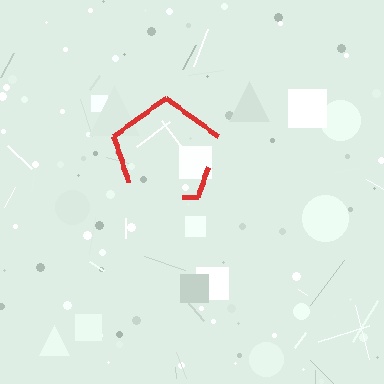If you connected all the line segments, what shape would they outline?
They would outline a pentagon.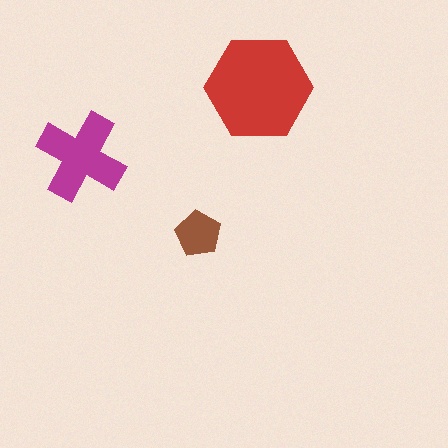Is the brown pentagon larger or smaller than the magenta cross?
Smaller.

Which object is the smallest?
The brown pentagon.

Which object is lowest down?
The brown pentagon is bottommost.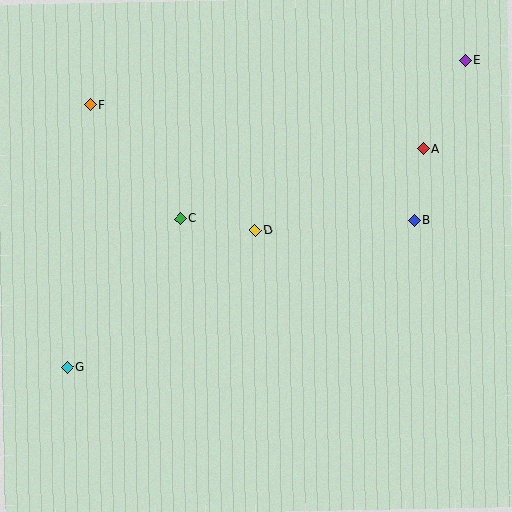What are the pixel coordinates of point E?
Point E is at (465, 60).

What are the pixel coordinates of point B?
Point B is at (415, 220).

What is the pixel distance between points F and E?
The distance between F and E is 378 pixels.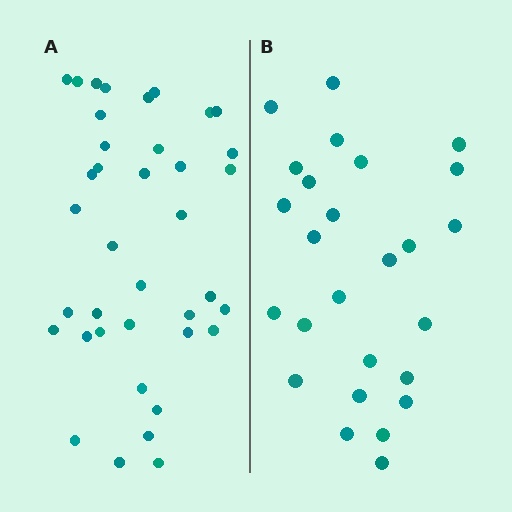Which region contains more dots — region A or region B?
Region A (the left region) has more dots.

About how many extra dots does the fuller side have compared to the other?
Region A has roughly 12 or so more dots than region B.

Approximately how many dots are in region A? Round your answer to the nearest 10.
About 40 dots. (The exact count is 38, which rounds to 40.)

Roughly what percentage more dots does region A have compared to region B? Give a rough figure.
About 45% more.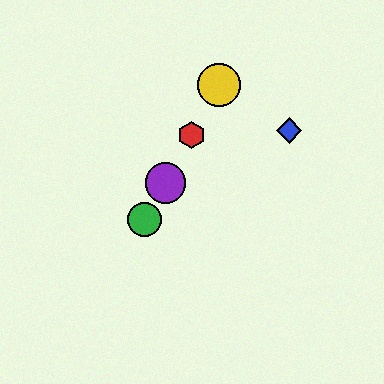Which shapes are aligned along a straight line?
The red hexagon, the green circle, the yellow circle, the purple circle are aligned along a straight line.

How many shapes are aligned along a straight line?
4 shapes (the red hexagon, the green circle, the yellow circle, the purple circle) are aligned along a straight line.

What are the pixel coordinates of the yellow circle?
The yellow circle is at (219, 85).